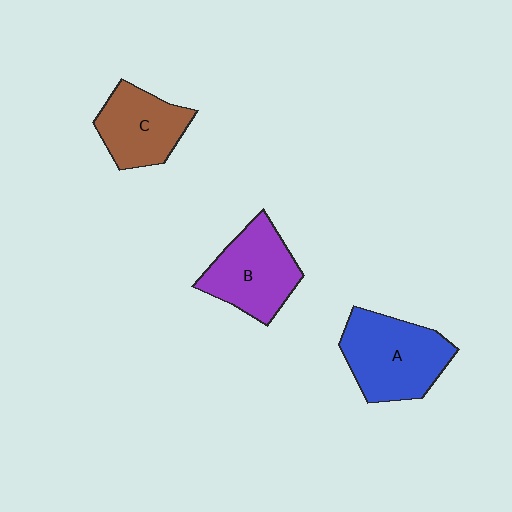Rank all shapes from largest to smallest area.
From largest to smallest: A (blue), B (purple), C (brown).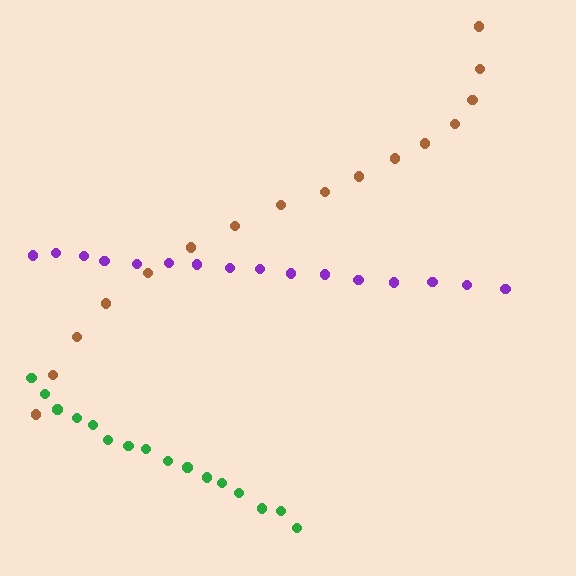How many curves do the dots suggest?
There are 3 distinct paths.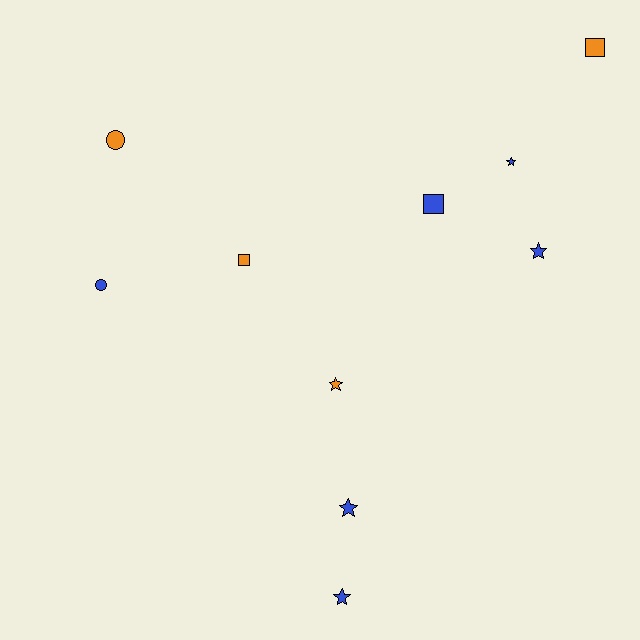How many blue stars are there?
There are 4 blue stars.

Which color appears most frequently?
Blue, with 6 objects.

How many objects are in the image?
There are 10 objects.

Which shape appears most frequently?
Star, with 5 objects.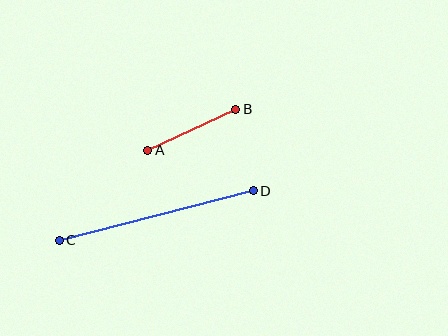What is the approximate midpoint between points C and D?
The midpoint is at approximately (156, 215) pixels.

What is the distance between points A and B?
The distance is approximately 97 pixels.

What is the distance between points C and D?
The distance is approximately 201 pixels.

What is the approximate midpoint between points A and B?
The midpoint is at approximately (192, 130) pixels.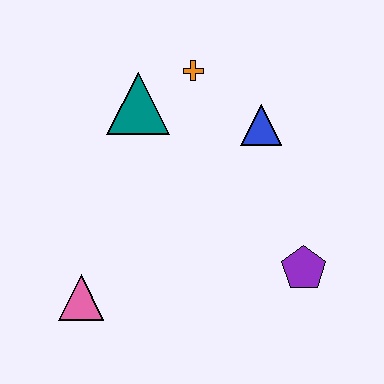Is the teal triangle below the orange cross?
Yes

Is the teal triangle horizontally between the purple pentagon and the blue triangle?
No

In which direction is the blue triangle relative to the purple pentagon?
The blue triangle is above the purple pentagon.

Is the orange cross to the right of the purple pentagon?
No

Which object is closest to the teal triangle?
The orange cross is closest to the teal triangle.